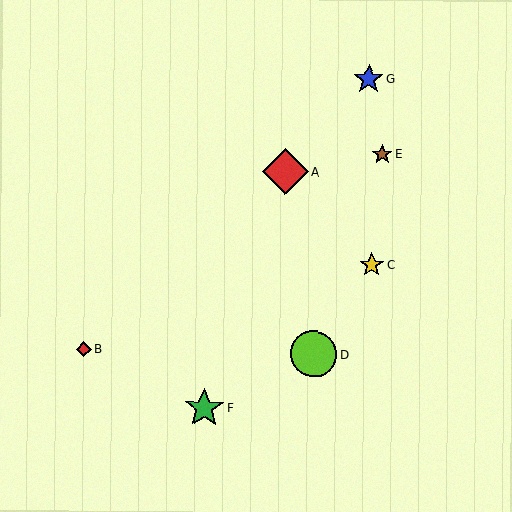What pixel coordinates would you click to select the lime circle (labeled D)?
Click at (314, 354) to select the lime circle D.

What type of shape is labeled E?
Shape E is a brown star.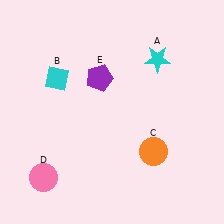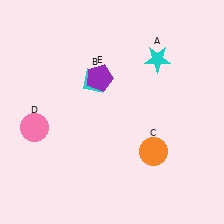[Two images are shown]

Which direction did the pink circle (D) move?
The pink circle (D) moved up.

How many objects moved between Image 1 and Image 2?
2 objects moved between the two images.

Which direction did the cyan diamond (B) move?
The cyan diamond (B) moved right.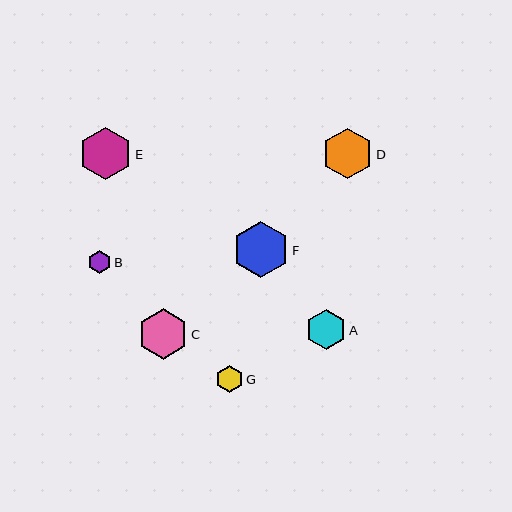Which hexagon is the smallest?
Hexagon B is the smallest with a size of approximately 23 pixels.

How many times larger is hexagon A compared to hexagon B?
Hexagon A is approximately 1.8 times the size of hexagon B.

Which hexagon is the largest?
Hexagon F is the largest with a size of approximately 56 pixels.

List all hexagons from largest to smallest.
From largest to smallest: F, E, D, C, A, G, B.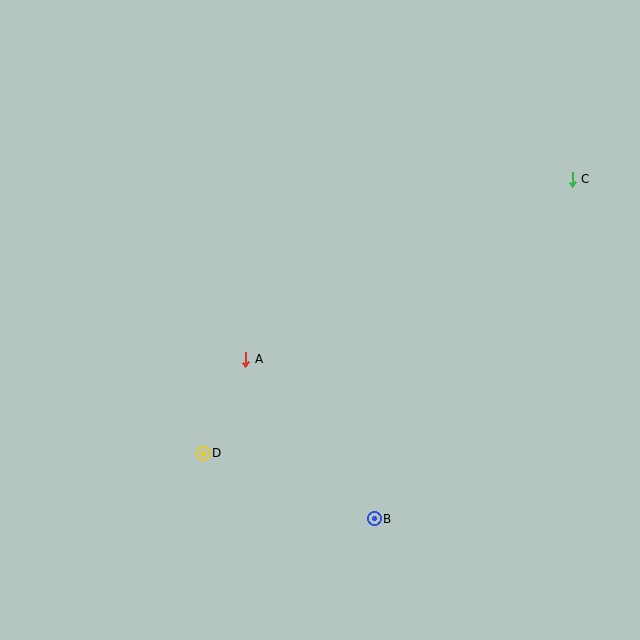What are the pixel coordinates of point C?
Point C is at (572, 179).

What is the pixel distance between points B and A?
The distance between B and A is 205 pixels.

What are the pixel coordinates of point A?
Point A is at (246, 359).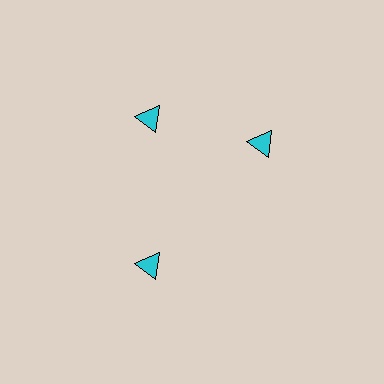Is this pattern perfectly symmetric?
No. The 3 cyan triangles are arranged in a ring, but one element near the 3 o'clock position is rotated out of alignment along the ring, breaking the 3-fold rotational symmetry.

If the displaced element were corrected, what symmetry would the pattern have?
It would have 3-fold rotational symmetry — the pattern would map onto itself every 120 degrees.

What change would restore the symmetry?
The symmetry would be restored by rotating it back into even spacing with its neighbors so that all 3 triangles sit at equal angles and equal distance from the center.